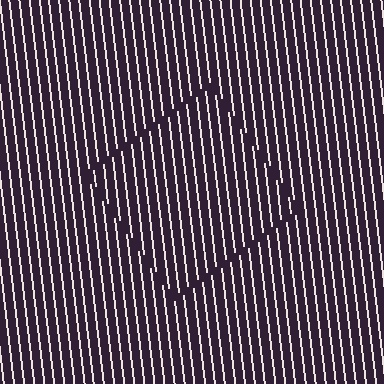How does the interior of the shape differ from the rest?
The interior of the shape contains the same grating, shifted by half a period — the contour is defined by the phase discontinuity where line-ends from the inner and outer gratings abut.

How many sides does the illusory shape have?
4 sides — the line-ends trace a square.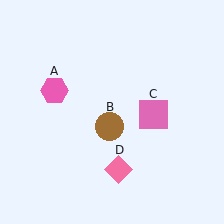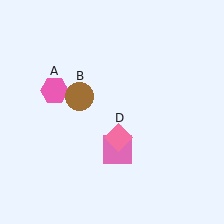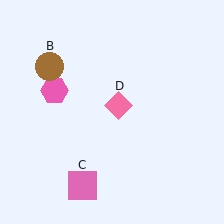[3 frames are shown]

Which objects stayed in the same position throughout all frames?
Pink hexagon (object A) remained stationary.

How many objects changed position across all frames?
3 objects changed position: brown circle (object B), pink square (object C), pink diamond (object D).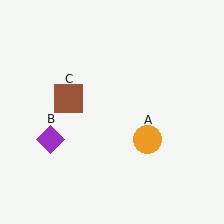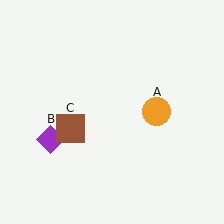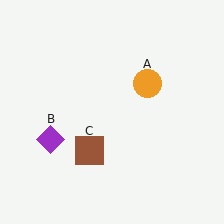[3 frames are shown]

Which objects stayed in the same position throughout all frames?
Purple diamond (object B) remained stationary.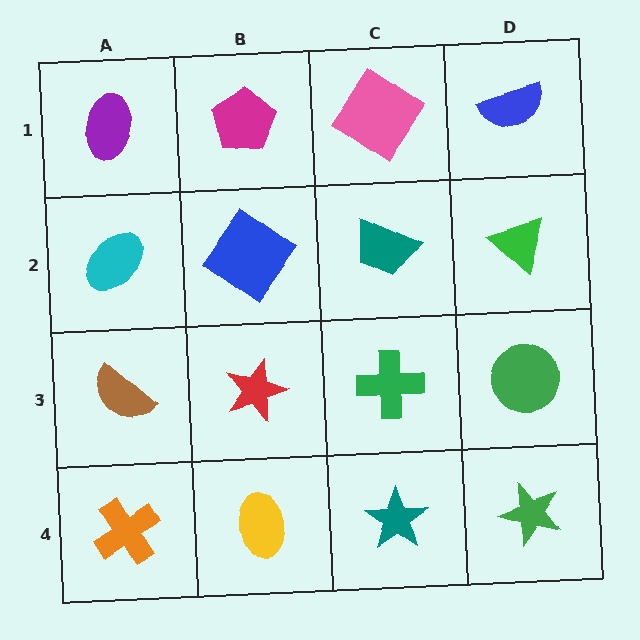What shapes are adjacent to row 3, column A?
A cyan ellipse (row 2, column A), an orange cross (row 4, column A), a red star (row 3, column B).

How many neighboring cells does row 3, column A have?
3.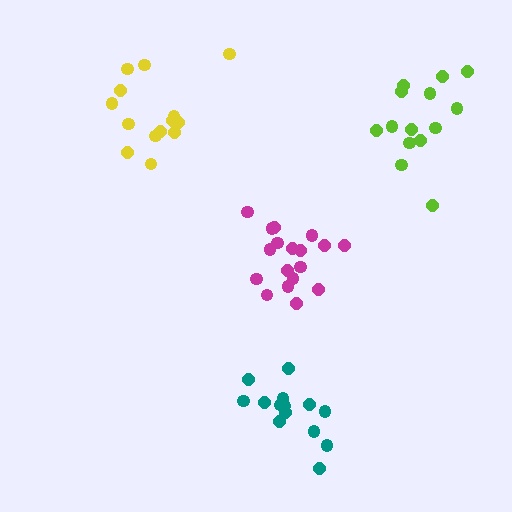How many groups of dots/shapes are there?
There are 4 groups.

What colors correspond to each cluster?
The clusters are colored: yellow, magenta, teal, lime.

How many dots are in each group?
Group 1: 14 dots, Group 2: 18 dots, Group 3: 14 dots, Group 4: 14 dots (60 total).